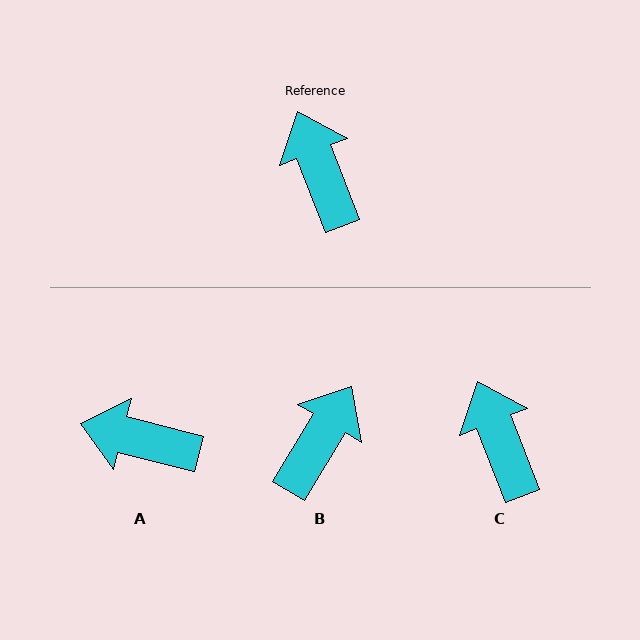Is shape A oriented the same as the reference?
No, it is off by about 54 degrees.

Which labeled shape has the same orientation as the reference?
C.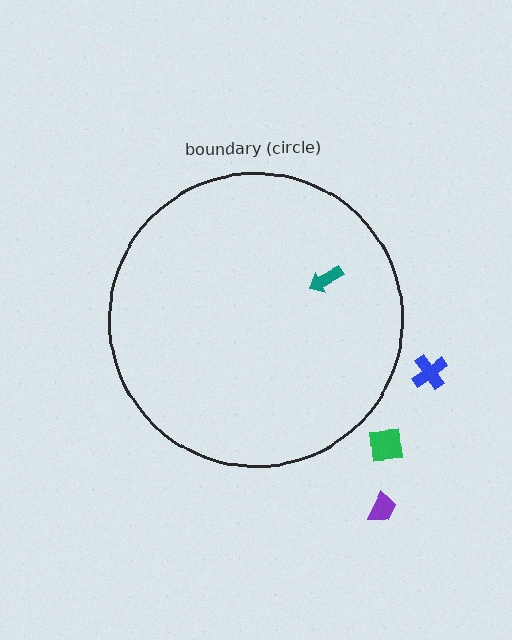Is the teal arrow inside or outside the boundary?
Inside.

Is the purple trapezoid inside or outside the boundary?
Outside.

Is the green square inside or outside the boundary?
Outside.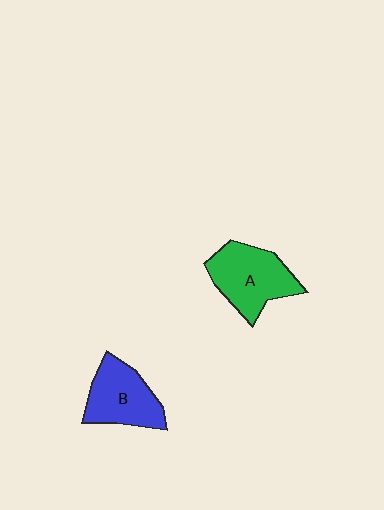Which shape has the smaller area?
Shape B (blue).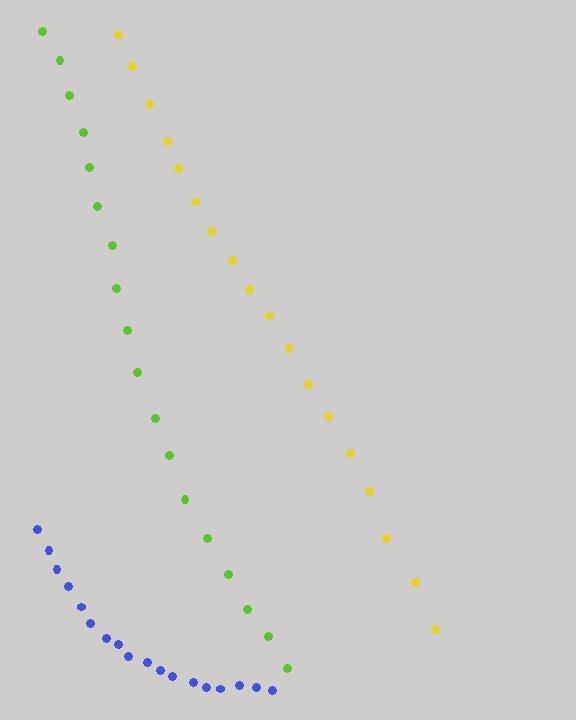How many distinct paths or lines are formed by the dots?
There are 3 distinct paths.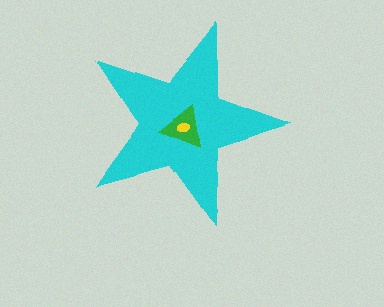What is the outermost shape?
The cyan star.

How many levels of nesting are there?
3.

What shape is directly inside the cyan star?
The green triangle.